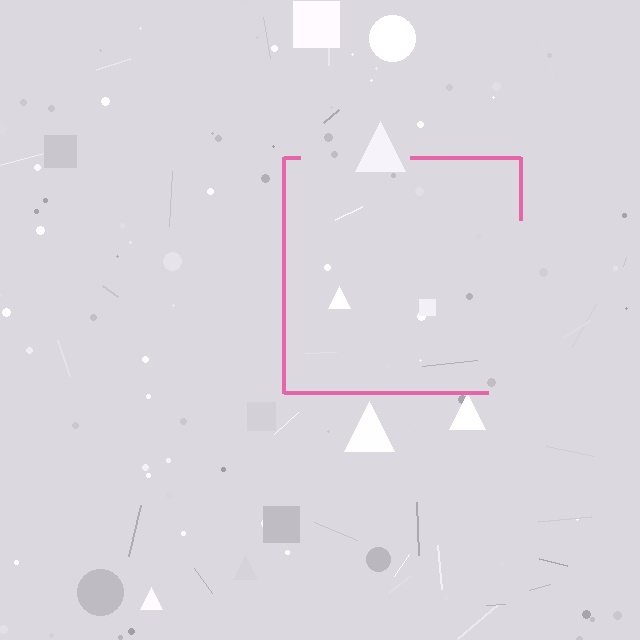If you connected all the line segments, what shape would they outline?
They would outline a square.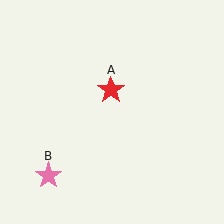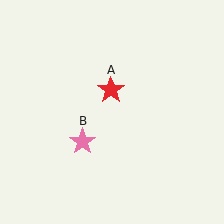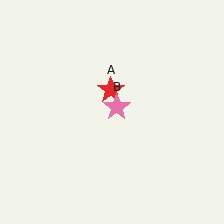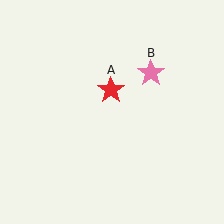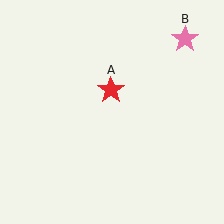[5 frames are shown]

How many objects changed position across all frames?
1 object changed position: pink star (object B).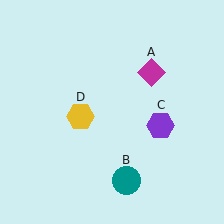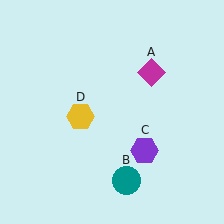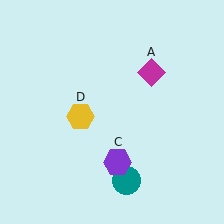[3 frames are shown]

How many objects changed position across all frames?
1 object changed position: purple hexagon (object C).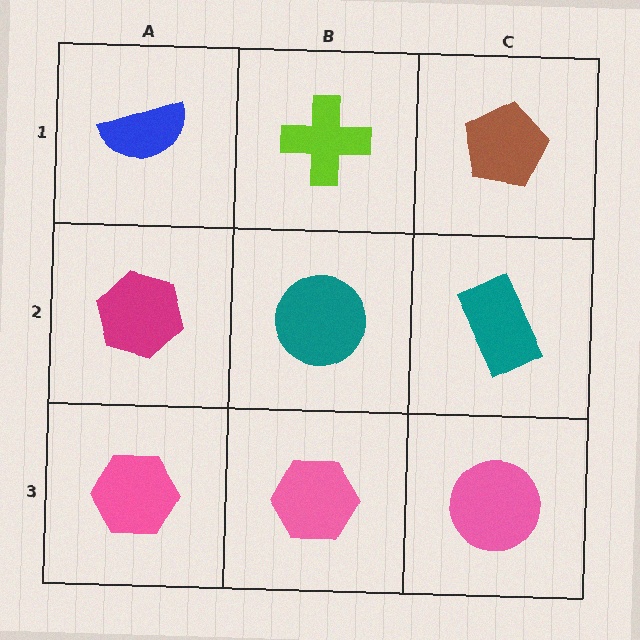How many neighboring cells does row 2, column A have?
3.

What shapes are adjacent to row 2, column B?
A lime cross (row 1, column B), a pink hexagon (row 3, column B), a magenta hexagon (row 2, column A), a teal rectangle (row 2, column C).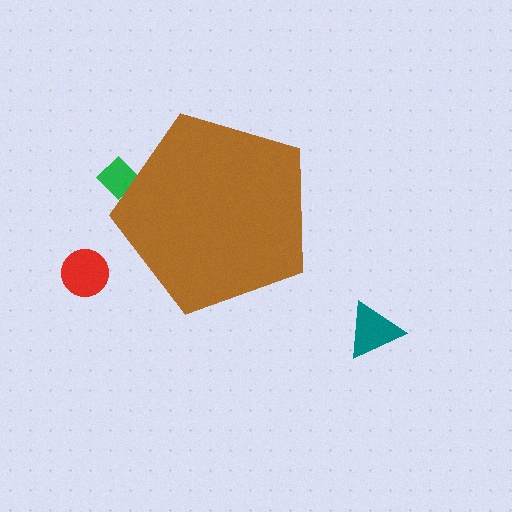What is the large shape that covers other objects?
A brown pentagon.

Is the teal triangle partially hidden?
No, the teal triangle is fully visible.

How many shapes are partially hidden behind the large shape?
1 shape is partially hidden.